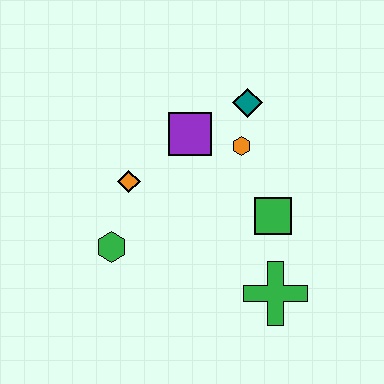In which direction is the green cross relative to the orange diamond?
The green cross is to the right of the orange diamond.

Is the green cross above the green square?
No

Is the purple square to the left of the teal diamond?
Yes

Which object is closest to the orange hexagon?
The teal diamond is closest to the orange hexagon.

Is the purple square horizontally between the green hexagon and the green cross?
Yes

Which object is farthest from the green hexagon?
The teal diamond is farthest from the green hexagon.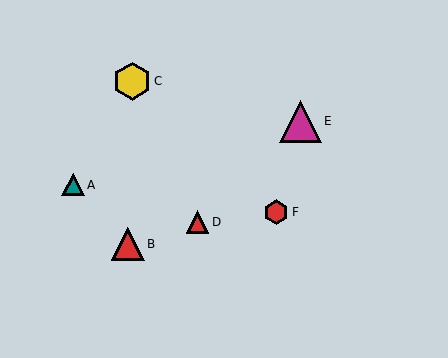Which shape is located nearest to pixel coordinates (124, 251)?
The red triangle (labeled B) at (128, 244) is nearest to that location.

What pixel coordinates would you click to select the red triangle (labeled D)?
Click at (197, 222) to select the red triangle D.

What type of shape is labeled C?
Shape C is a yellow hexagon.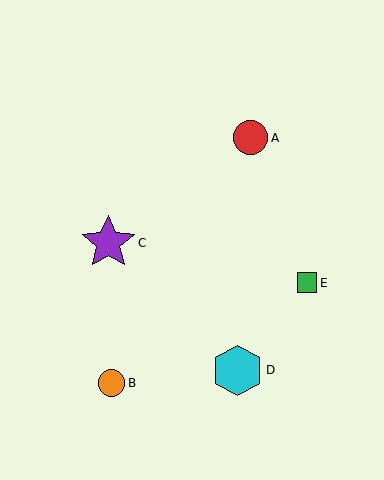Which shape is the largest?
The purple star (labeled C) is the largest.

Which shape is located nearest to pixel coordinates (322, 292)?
The green square (labeled E) at (307, 283) is nearest to that location.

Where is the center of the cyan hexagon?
The center of the cyan hexagon is at (238, 371).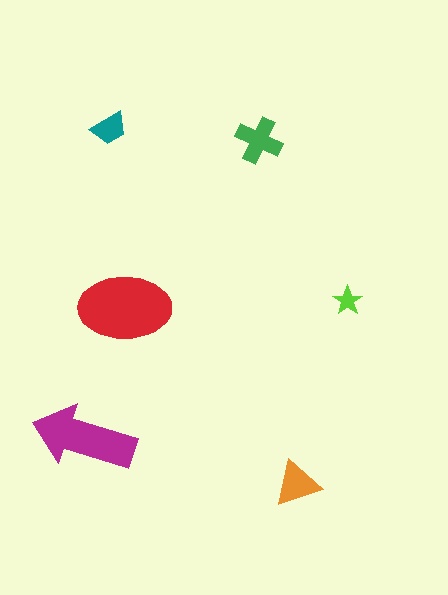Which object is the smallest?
The lime star.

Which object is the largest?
The red ellipse.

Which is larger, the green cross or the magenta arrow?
The magenta arrow.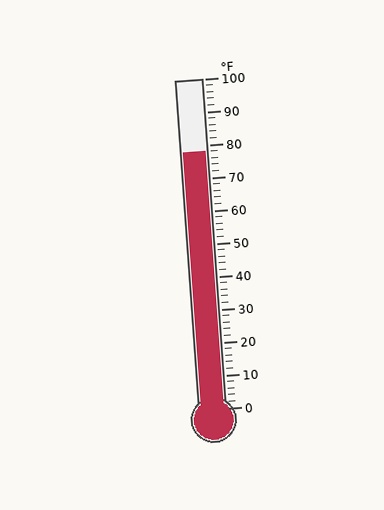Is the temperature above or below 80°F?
The temperature is below 80°F.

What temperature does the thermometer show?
The thermometer shows approximately 78°F.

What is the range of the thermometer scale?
The thermometer scale ranges from 0°F to 100°F.